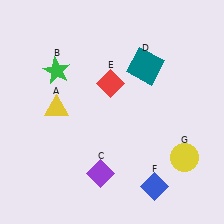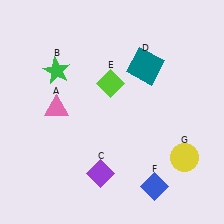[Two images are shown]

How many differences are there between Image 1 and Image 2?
There are 2 differences between the two images.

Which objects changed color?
A changed from yellow to pink. E changed from red to lime.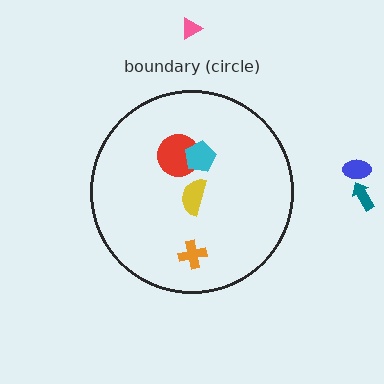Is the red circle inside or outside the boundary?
Inside.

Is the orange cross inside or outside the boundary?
Inside.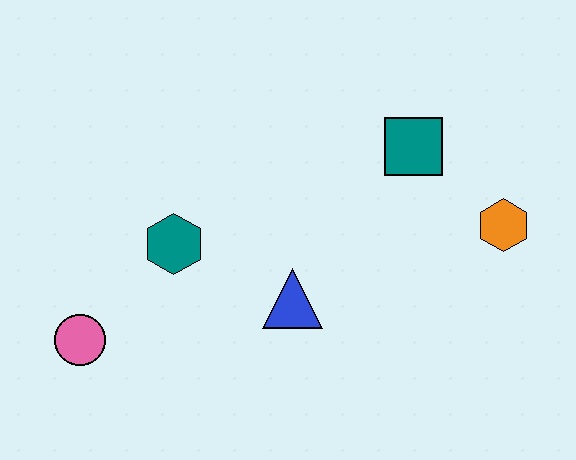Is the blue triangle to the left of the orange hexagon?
Yes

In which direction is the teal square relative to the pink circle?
The teal square is to the right of the pink circle.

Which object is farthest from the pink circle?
The orange hexagon is farthest from the pink circle.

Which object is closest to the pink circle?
The teal hexagon is closest to the pink circle.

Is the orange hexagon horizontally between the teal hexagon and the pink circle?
No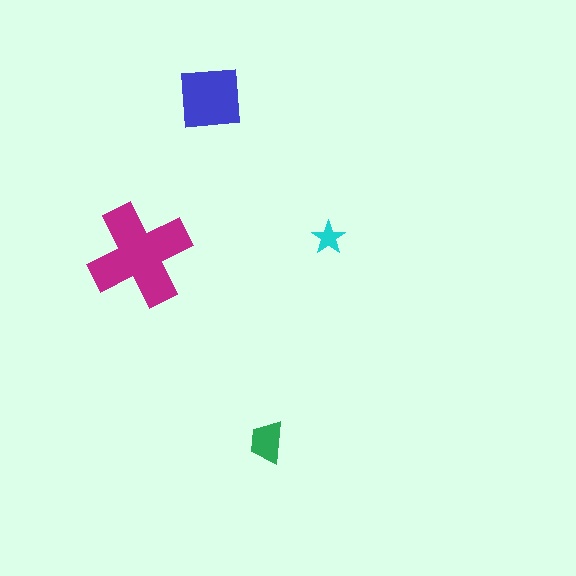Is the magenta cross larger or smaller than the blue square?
Larger.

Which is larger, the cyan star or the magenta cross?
The magenta cross.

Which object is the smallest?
The cyan star.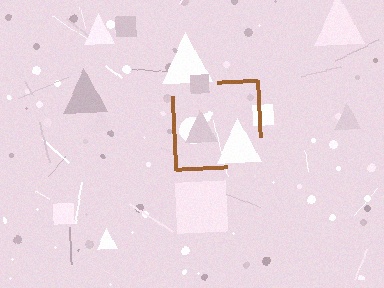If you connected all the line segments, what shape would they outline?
They would outline a square.